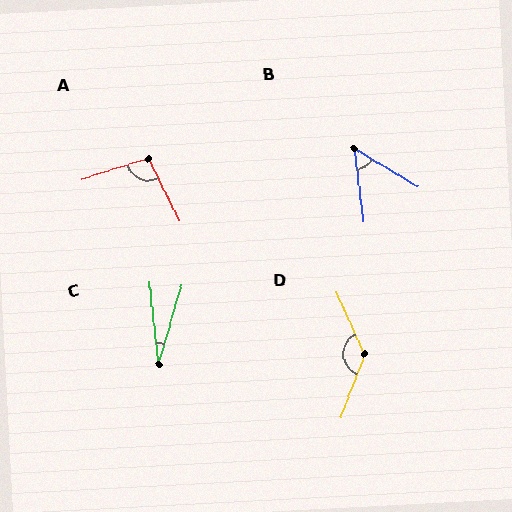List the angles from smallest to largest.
C (22°), B (52°), A (99°), D (135°).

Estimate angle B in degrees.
Approximately 52 degrees.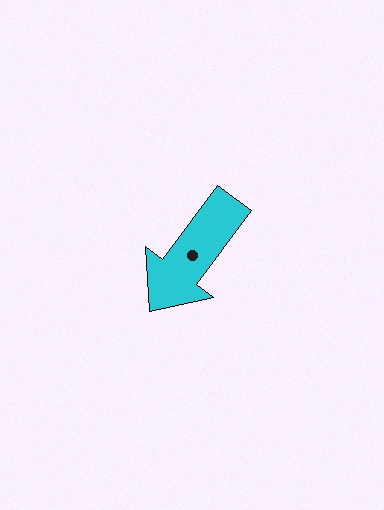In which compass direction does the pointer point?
Southwest.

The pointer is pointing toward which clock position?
Roughly 7 o'clock.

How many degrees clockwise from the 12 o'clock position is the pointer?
Approximately 217 degrees.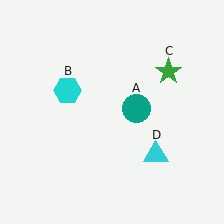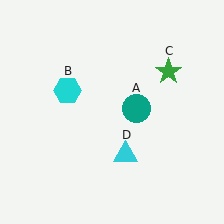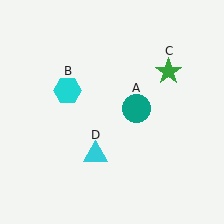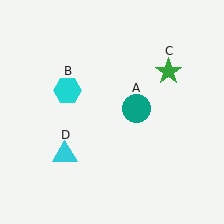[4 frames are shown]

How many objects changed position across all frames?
1 object changed position: cyan triangle (object D).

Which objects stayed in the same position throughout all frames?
Teal circle (object A) and cyan hexagon (object B) and green star (object C) remained stationary.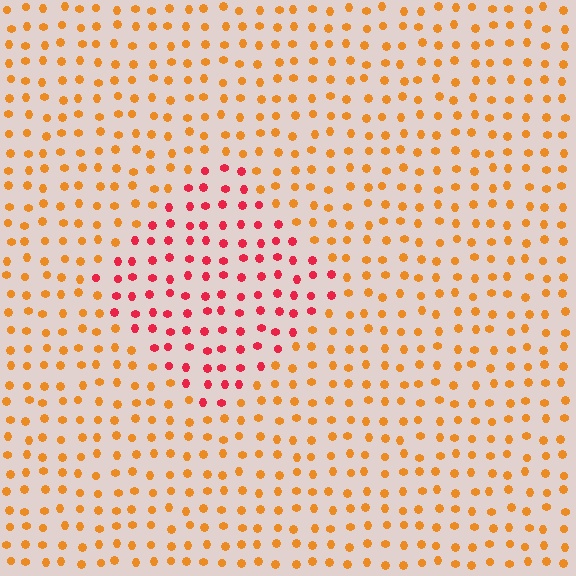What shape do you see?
I see a diamond.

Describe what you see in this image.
The image is filled with small orange elements in a uniform arrangement. A diamond-shaped region is visible where the elements are tinted to a slightly different hue, forming a subtle color boundary.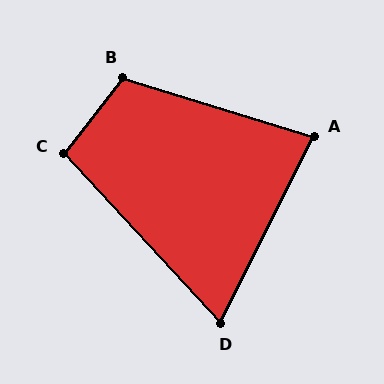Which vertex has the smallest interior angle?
D, at approximately 69 degrees.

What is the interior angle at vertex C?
Approximately 99 degrees (obtuse).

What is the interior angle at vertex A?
Approximately 81 degrees (acute).